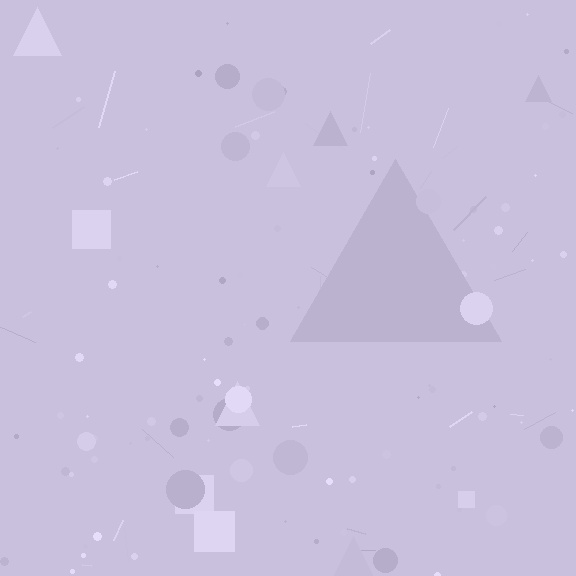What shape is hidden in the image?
A triangle is hidden in the image.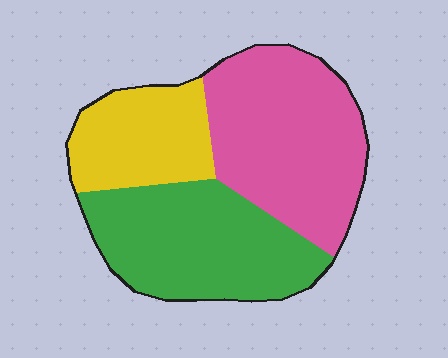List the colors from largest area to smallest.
From largest to smallest: pink, green, yellow.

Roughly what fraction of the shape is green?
Green covers around 35% of the shape.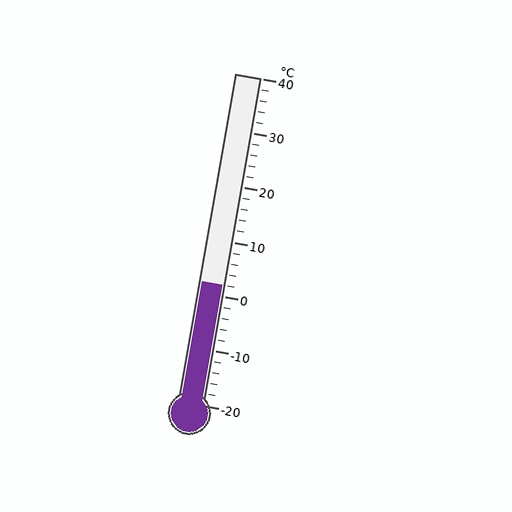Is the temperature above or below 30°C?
The temperature is below 30°C.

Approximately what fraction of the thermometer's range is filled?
The thermometer is filled to approximately 35% of its range.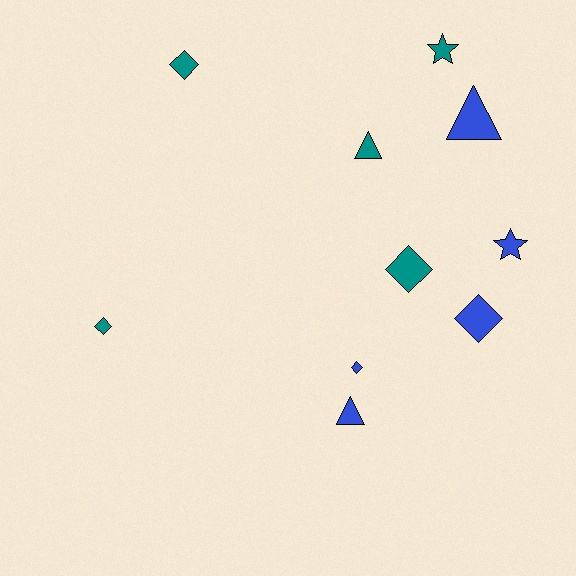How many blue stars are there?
There is 1 blue star.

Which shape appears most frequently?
Diamond, with 5 objects.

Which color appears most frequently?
Blue, with 5 objects.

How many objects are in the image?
There are 10 objects.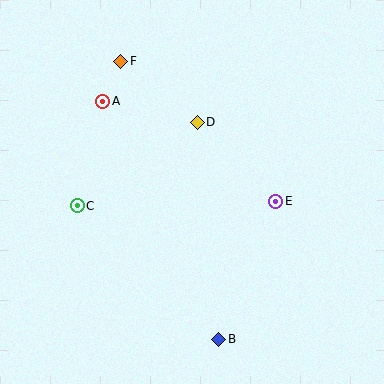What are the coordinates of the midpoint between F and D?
The midpoint between F and D is at (159, 92).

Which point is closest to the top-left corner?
Point F is closest to the top-left corner.